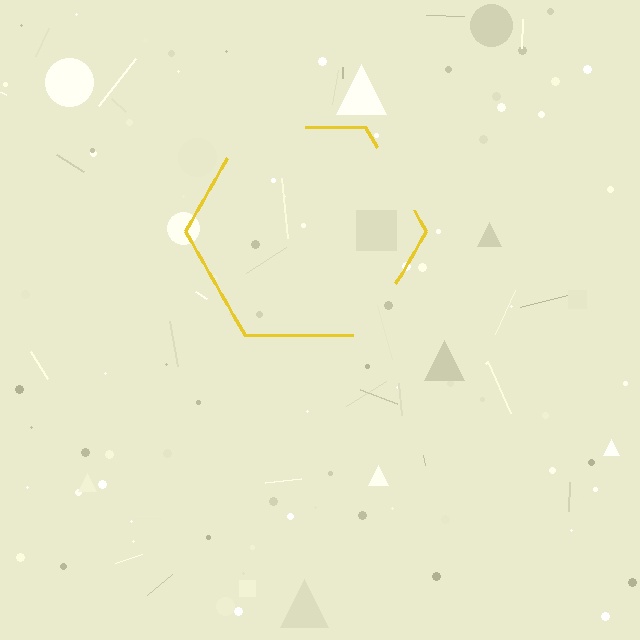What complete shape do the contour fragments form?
The contour fragments form a hexagon.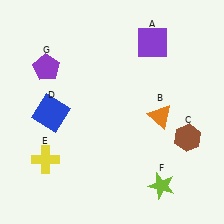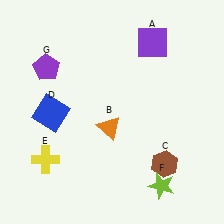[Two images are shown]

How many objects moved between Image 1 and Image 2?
2 objects moved between the two images.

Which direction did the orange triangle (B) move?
The orange triangle (B) moved left.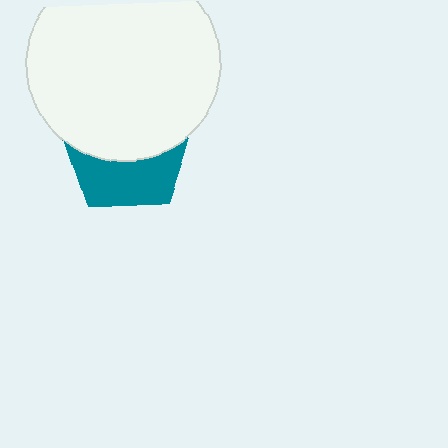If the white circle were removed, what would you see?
You would see the complete teal pentagon.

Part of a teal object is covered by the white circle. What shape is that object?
It is a pentagon.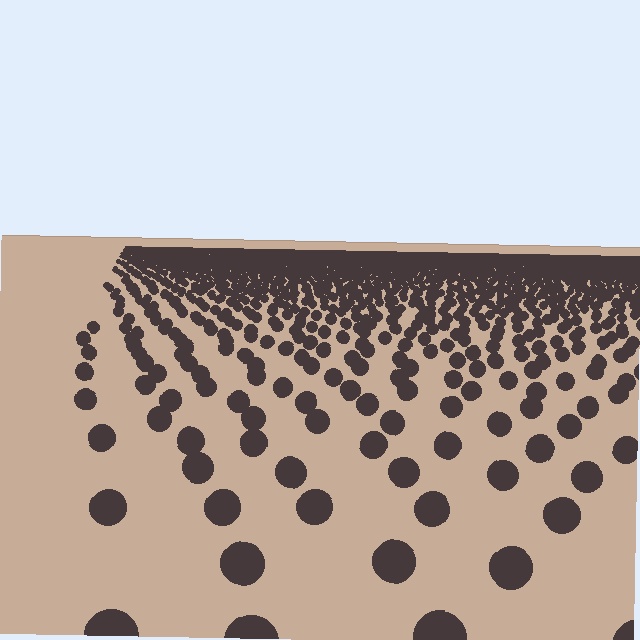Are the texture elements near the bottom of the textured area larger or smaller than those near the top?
Larger. Near the bottom, elements are closer to the viewer and appear at a bigger on-screen size.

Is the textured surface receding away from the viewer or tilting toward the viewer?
The surface is receding away from the viewer. Texture elements get smaller and denser toward the top.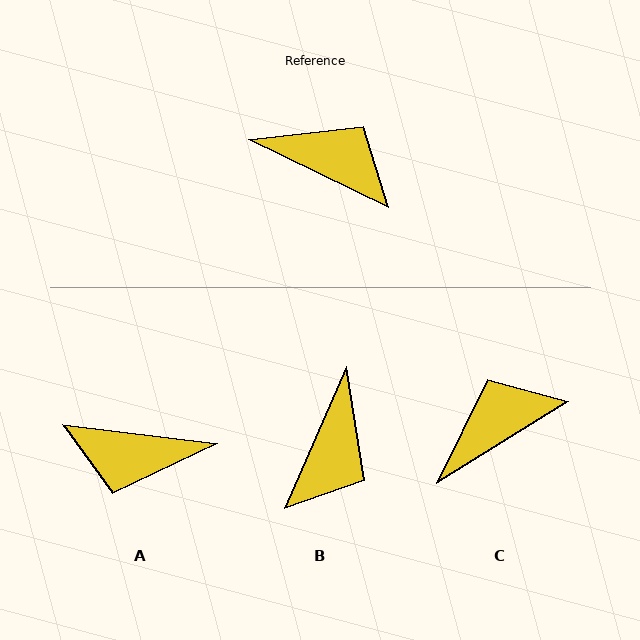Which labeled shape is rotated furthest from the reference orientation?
A, about 161 degrees away.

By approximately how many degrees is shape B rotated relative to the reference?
Approximately 87 degrees clockwise.